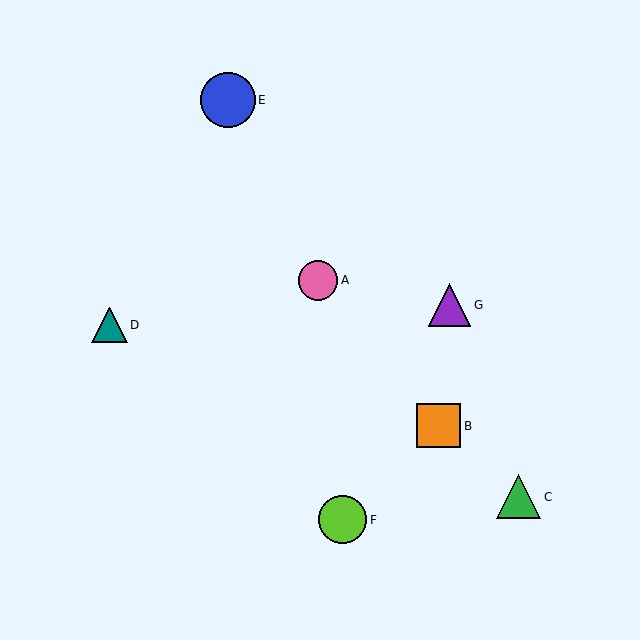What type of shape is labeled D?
Shape D is a teal triangle.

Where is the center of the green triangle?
The center of the green triangle is at (519, 497).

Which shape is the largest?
The blue circle (labeled E) is the largest.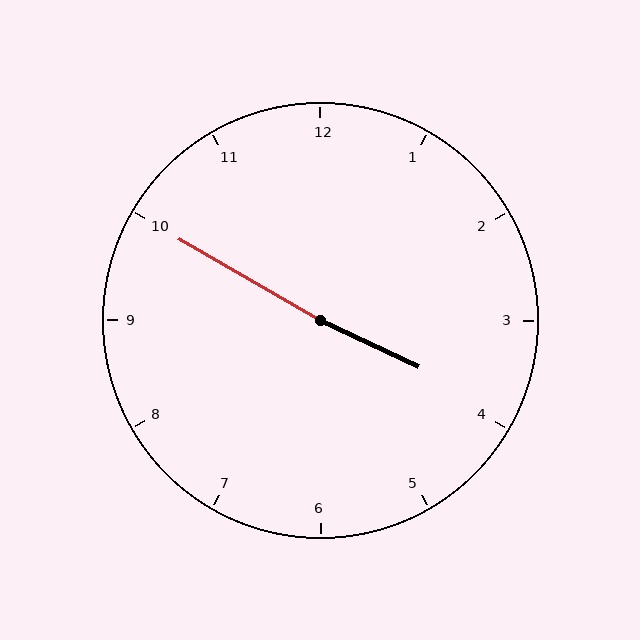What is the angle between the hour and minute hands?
Approximately 175 degrees.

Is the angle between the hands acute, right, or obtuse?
It is obtuse.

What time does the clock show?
3:50.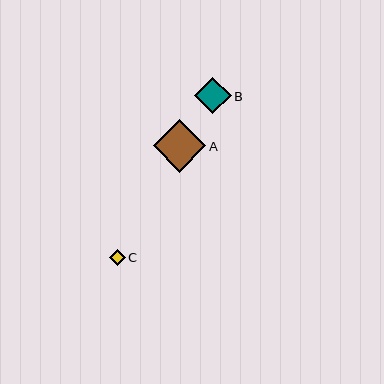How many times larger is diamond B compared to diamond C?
Diamond B is approximately 2.2 times the size of diamond C.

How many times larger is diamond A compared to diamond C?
Diamond A is approximately 3.2 times the size of diamond C.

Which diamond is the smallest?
Diamond C is the smallest with a size of approximately 16 pixels.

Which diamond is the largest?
Diamond A is the largest with a size of approximately 53 pixels.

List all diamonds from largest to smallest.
From largest to smallest: A, B, C.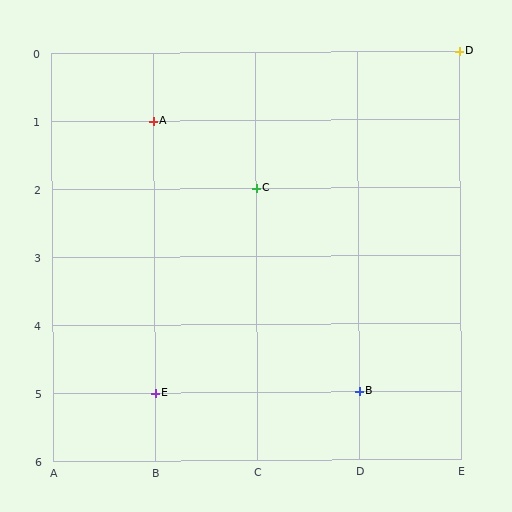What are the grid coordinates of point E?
Point E is at grid coordinates (B, 5).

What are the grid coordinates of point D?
Point D is at grid coordinates (E, 0).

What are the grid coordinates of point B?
Point B is at grid coordinates (D, 5).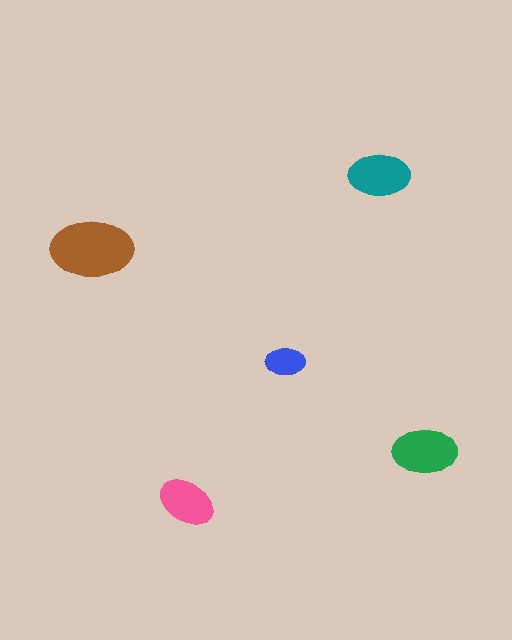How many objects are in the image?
There are 5 objects in the image.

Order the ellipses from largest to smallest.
the brown one, the green one, the teal one, the pink one, the blue one.